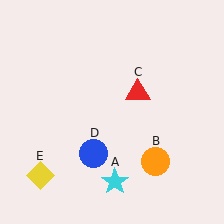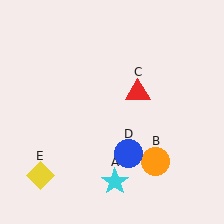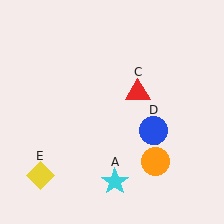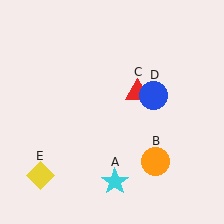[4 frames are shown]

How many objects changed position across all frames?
1 object changed position: blue circle (object D).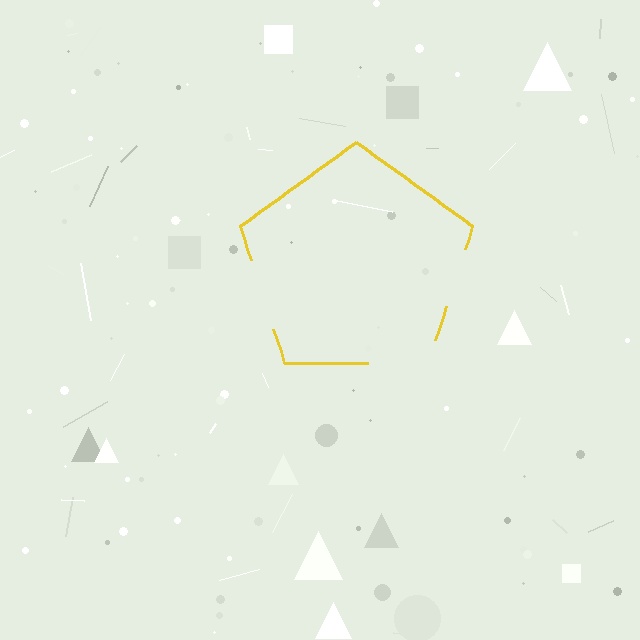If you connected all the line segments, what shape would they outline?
They would outline a pentagon.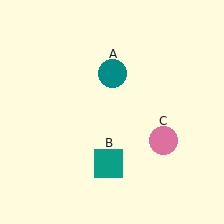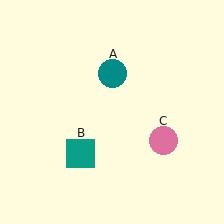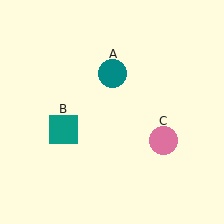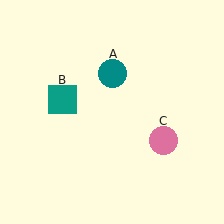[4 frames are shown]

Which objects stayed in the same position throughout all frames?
Teal circle (object A) and pink circle (object C) remained stationary.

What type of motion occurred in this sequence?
The teal square (object B) rotated clockwise around the center of the scene.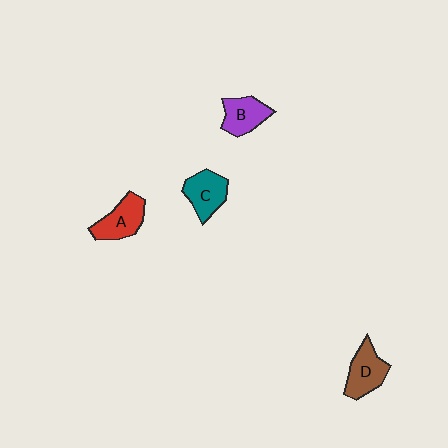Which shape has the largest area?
Shape D (brown).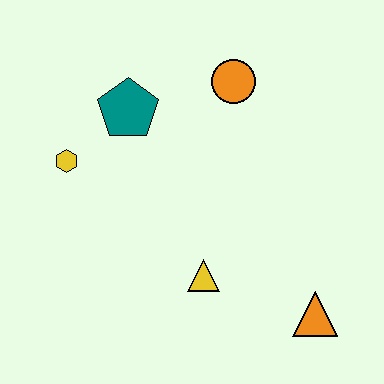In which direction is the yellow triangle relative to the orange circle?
The yellow triangle is below the orange circle.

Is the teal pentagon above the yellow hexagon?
Yes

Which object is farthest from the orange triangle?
The yellow hexagon is farthest from the orange triangle.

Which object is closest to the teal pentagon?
The yellow hexagon is closest to the teal pentagon.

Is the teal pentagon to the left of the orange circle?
Yes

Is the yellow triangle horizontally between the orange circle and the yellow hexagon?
Yes